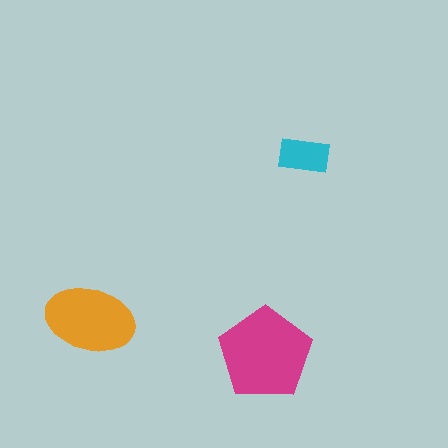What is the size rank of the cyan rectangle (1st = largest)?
3rd.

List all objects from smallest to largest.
The cyan rectangle, the orange ellipse, the magenta pentagon.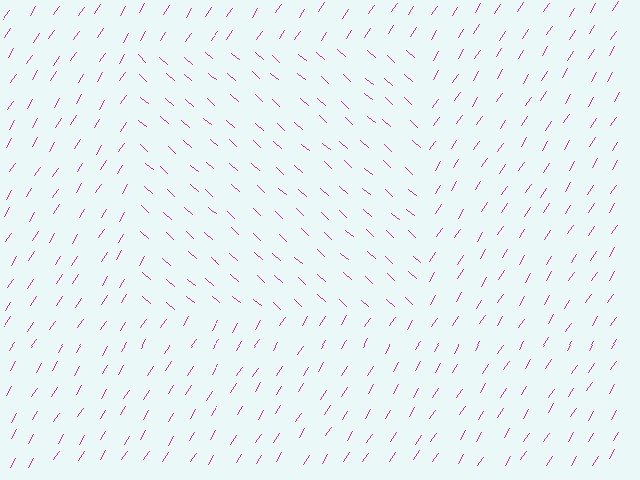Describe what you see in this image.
The image is filled with small magenta line segments. A rectangle region in the image has lines oriented differently from the surrounding lines, creating a visible texture boundary.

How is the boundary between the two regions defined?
The boundary is defined purely by a change in line orientation (approximately 81 degrees difference). All lines are the same color and thickness.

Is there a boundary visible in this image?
Yes, there is a texture boundary formed by a change in line orientation.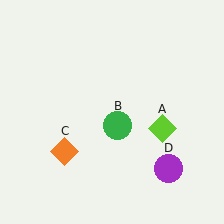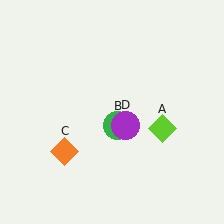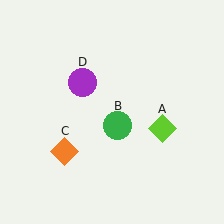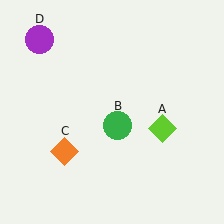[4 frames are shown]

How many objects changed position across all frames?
1 object changed position: purple circle (object D).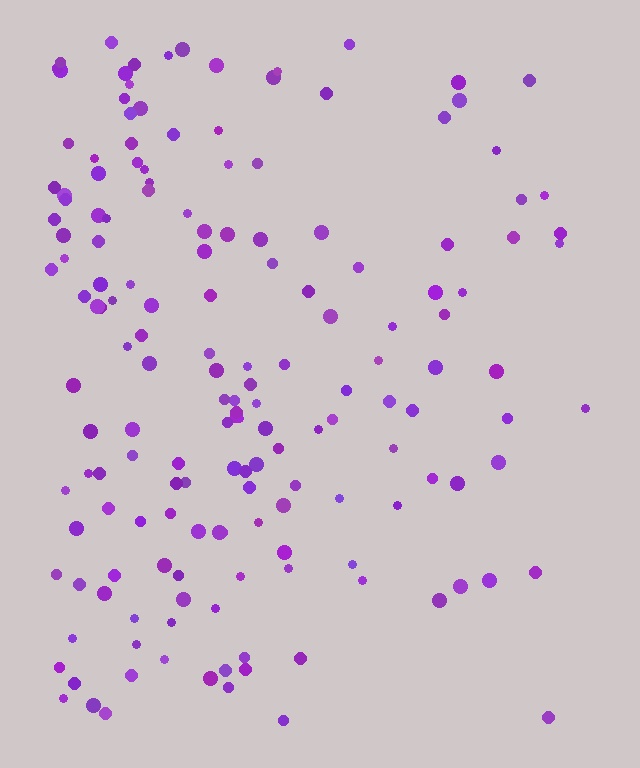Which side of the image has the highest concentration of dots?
The left.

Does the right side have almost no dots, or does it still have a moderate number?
Still a moderate number, just noticeably fewer than the left.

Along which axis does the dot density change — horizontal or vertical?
Horizontal.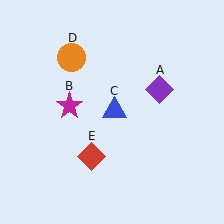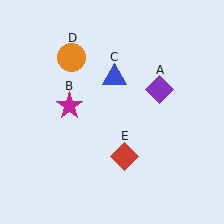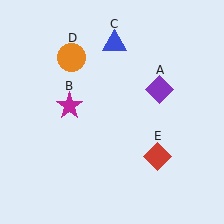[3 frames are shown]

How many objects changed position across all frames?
2 objects changed position: blue triangle (object C), red diamond (object E).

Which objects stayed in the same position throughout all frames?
Purple diamond (object A) and magenta star (object B) and orange circle (object D) remained stationary.